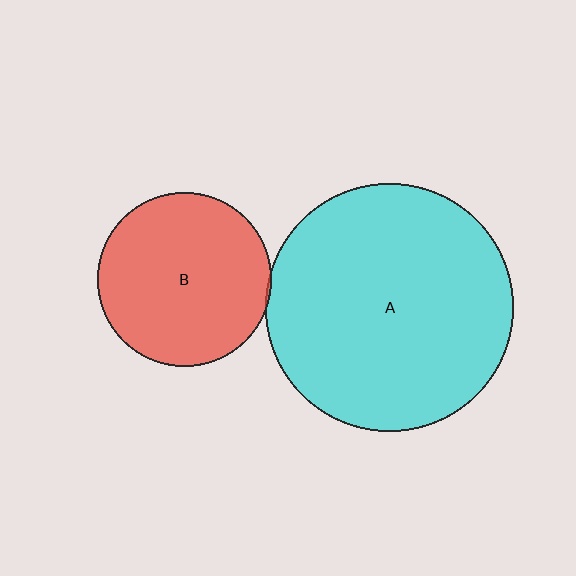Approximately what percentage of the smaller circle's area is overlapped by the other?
Approximately 5%.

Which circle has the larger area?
Circle A (cyan).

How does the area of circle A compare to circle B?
Approximately 2.0 times.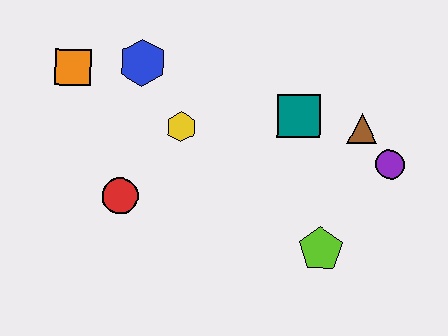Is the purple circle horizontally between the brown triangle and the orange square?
No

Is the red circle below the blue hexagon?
Yes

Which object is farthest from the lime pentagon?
The orange square is farthest from the lime pentagon.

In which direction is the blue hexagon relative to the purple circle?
The blue hexagon is to the left of the purple circle.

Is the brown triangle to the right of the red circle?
Yes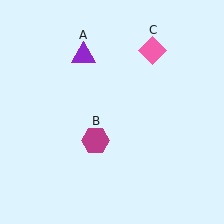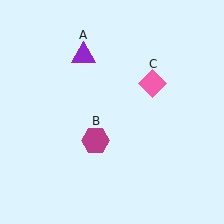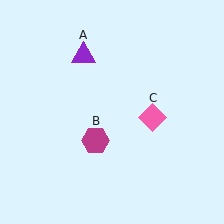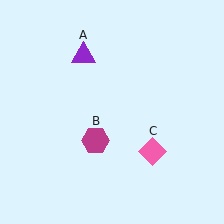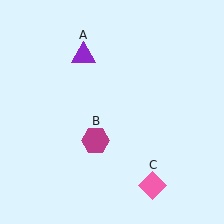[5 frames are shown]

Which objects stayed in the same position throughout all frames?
Purple triangle (object A) and magenta hexagon (object B) remained stationary.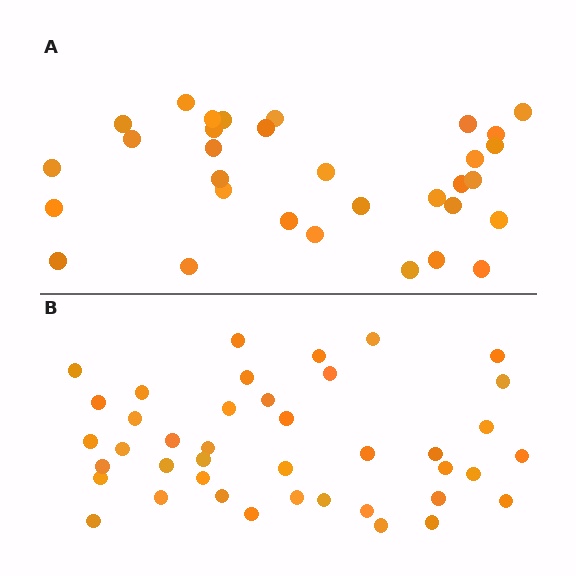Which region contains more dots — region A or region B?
Region B (the bottom region) has more dots.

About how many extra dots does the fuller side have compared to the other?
Region B has roughly 8 or so more dots than region A.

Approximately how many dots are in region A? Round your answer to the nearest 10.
About 30 dots. (The exact count is 32, which rounds to 30.)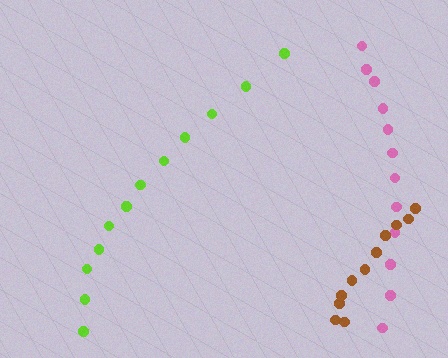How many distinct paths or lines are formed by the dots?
There are 3 distinct paths.